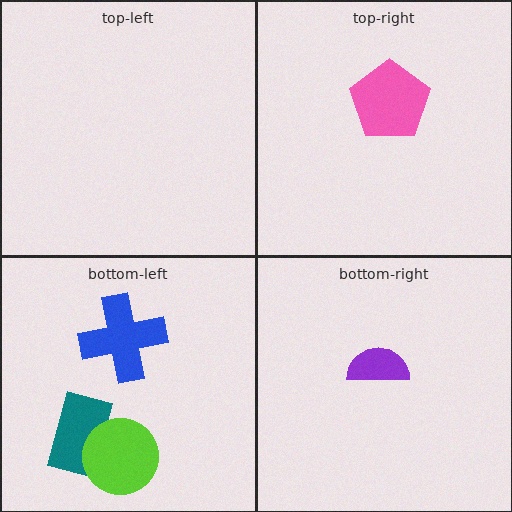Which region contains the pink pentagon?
The top-right region.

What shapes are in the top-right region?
The pink pentagon.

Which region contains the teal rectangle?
The bottom-left region.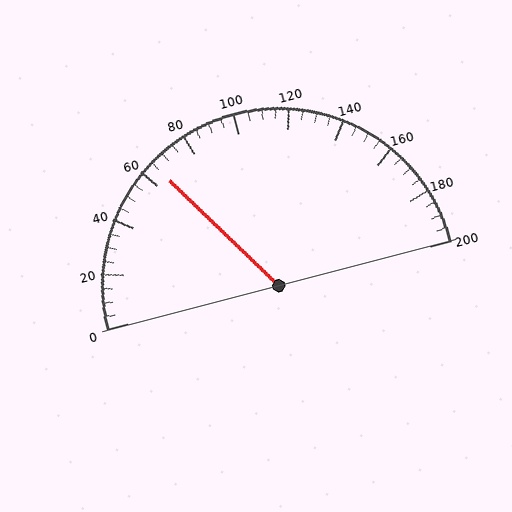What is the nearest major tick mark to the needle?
The nearest major tick mark is 60.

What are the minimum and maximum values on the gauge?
The gauge ranges from 0 to 200.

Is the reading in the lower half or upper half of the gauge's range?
The reading is in the lower half of the range (0 to 200).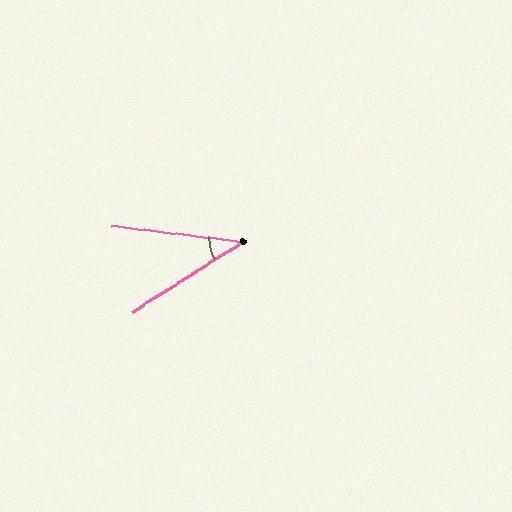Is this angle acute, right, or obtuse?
It is acute.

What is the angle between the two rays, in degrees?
Approximately 39 degrees.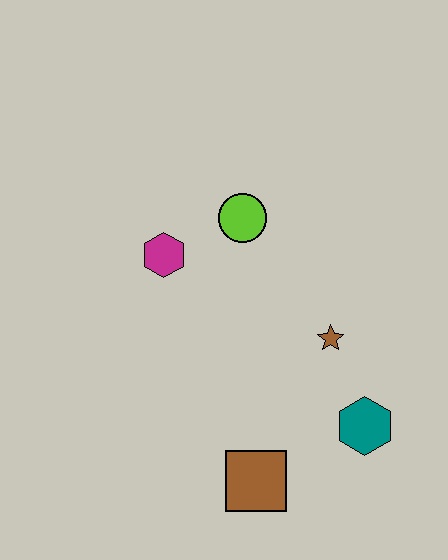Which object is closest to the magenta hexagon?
The lime circle is closest to the magenta hexagon.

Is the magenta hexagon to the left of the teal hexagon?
Yes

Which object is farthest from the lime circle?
The brown square is farthest from the lime circle.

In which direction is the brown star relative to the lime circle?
The brown star is below the lime circle.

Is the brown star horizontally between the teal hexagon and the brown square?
Yes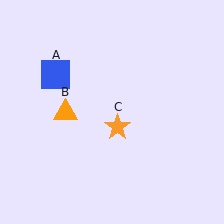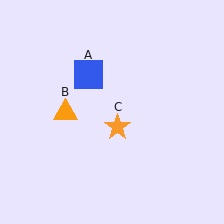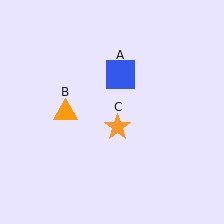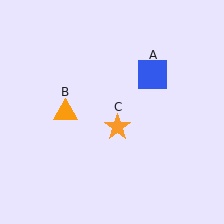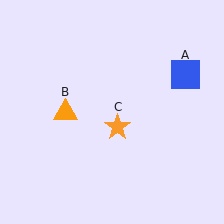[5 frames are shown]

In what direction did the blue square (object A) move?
The blue square (object A) moved right.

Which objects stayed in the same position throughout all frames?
Orange triangle (object B) and orange star (object C) remained stationary.